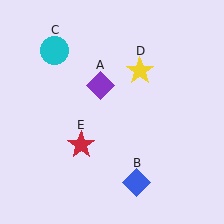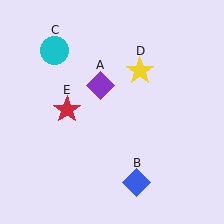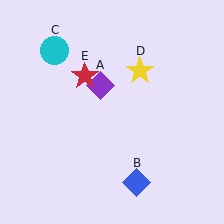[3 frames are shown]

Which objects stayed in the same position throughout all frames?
Purple diamond (object A) and blue diamond (object B) and cyan circle (object C) and yellow star (object D) remained stationary.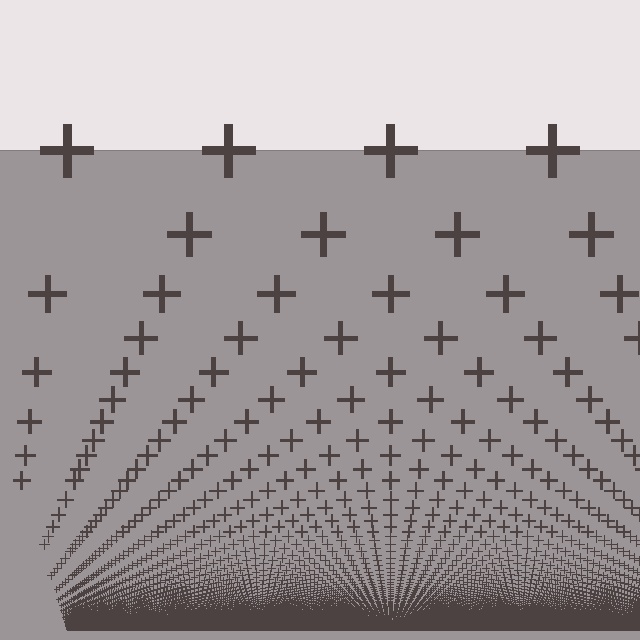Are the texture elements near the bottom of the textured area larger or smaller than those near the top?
Smaller. The gradient is inverted — elements near the bottom are smaller and denser.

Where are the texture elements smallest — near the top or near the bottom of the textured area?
Near the bottom.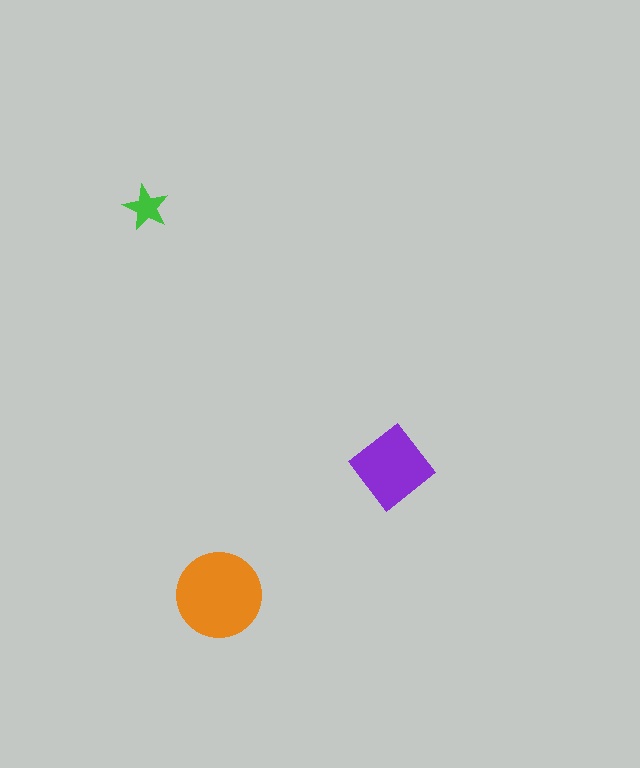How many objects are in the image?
There are 3 objects in the image.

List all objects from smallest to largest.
The green star, the purple diamond, the orange circle.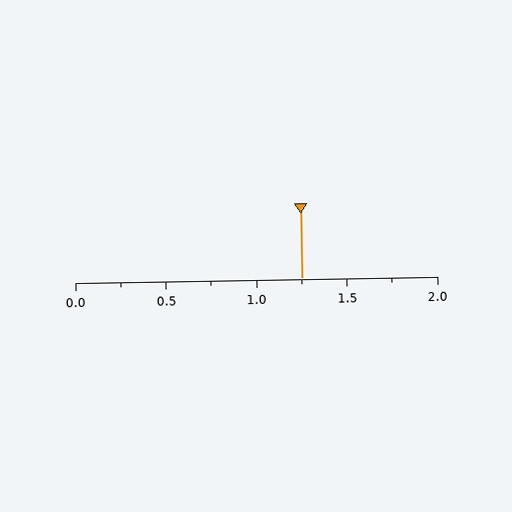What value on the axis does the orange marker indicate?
The marker indicates approximately 1.25.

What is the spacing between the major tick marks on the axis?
The major ticks are spaced 0.5 apart.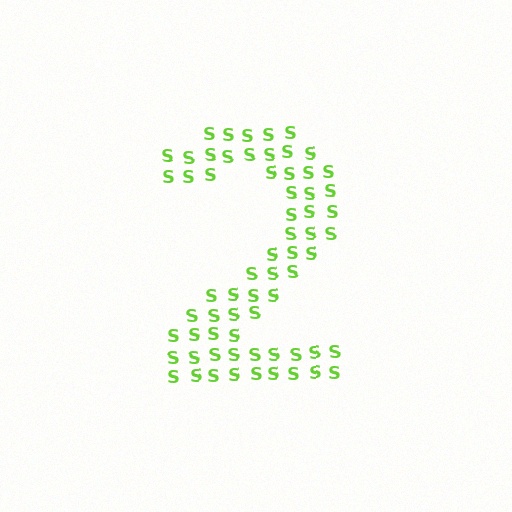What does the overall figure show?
The overall figure shows the digit 2.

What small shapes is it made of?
It is made of small letter S's.